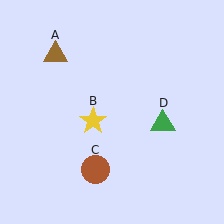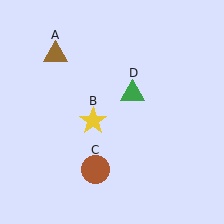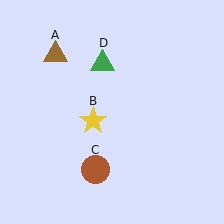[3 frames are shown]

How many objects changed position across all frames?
1 object changed position: green triangle (object D).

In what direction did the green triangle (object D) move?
The green triangle (object D) moved up and to the left.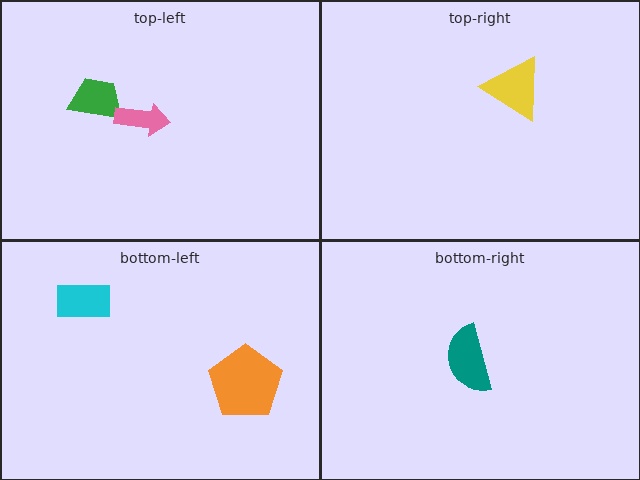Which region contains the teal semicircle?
The bottom-right region.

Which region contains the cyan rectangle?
The bottom-left region.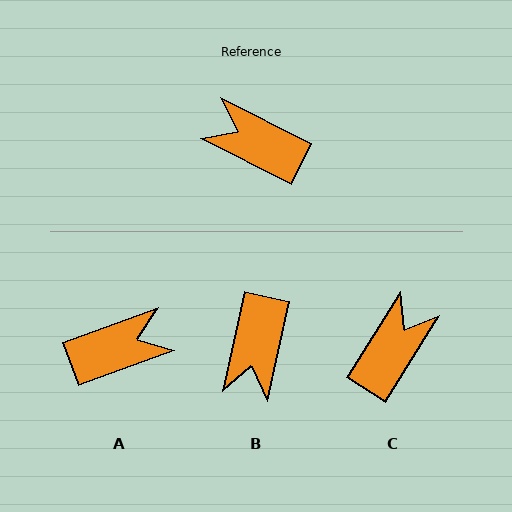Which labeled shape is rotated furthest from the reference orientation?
A, about 133 degrees away.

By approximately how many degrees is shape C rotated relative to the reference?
Approximately 95 degrees clockwise.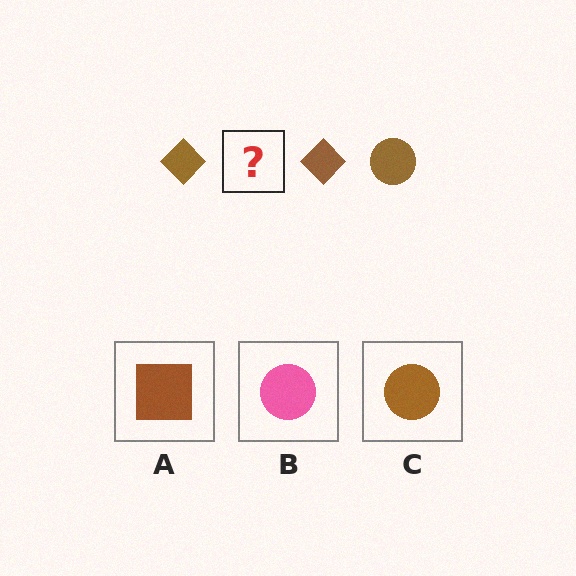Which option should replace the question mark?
Option C.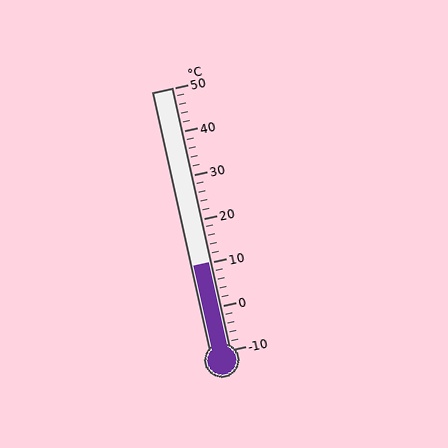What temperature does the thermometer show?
The thermometer shows approximately 10°C.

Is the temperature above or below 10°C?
The temperature is at 10°C.